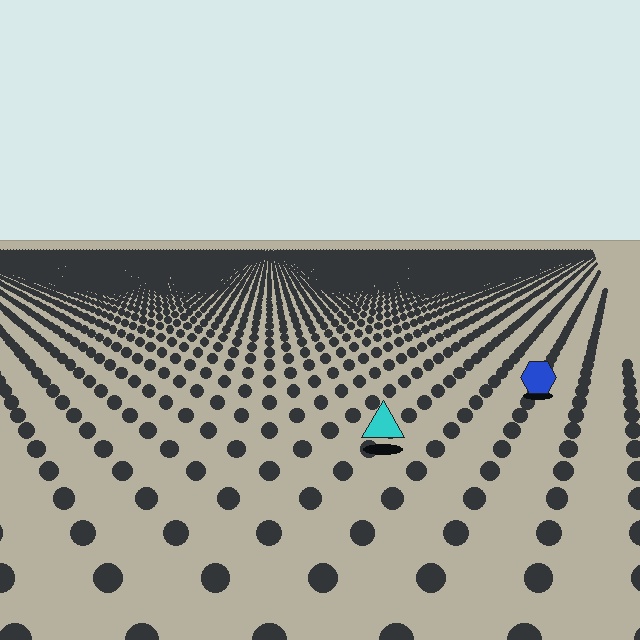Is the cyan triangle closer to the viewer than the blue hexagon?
Yes. The cyan triangle is closer — you can tell from the texture gradient: the ground texture is coarser near it.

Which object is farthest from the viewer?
The blue hexagon is farthest from the viewer. It appears smaller and the ground texture around it is denser.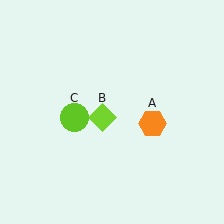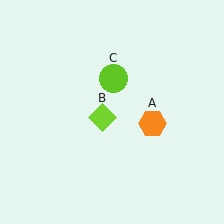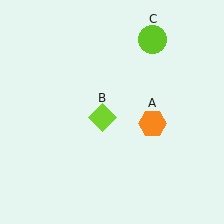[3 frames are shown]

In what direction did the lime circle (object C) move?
The lime circle (object C) moved up and to the right.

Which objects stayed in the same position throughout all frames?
Orange hexagon (object A) and lime diamond (object B) remained stationary.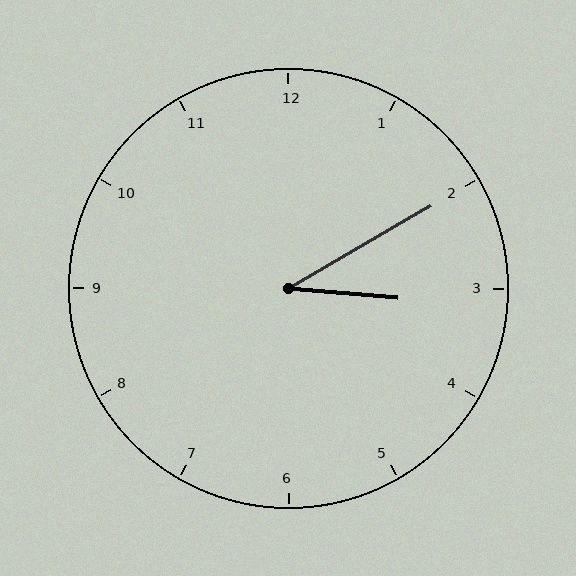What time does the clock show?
3:10.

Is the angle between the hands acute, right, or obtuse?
It is acute.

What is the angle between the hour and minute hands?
Approximately 35 degrees.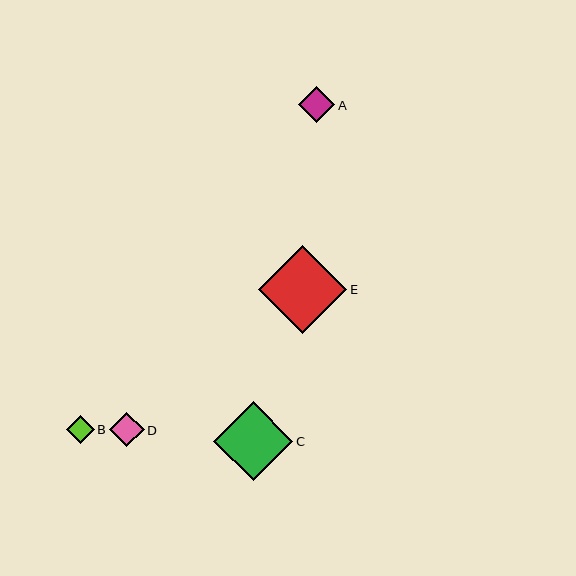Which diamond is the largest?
Diamond E is the largest with a size of approximately 88 pixels.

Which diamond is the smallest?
Diamond B is the smallest with a size of approximately 28 pixels.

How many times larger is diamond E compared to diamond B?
Diamond E is approximately 3.2 times the size of diamond B.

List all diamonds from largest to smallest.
From largest to smallest: E, C, A, D, B.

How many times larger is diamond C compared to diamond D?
Diamond C is approximately 2.3 times the size of diamond D.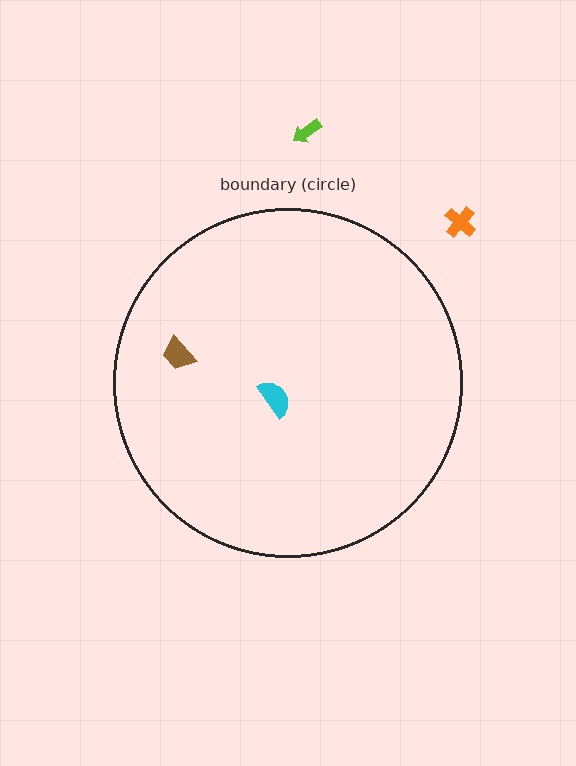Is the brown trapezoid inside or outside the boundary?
Inside.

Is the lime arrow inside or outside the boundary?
Outside.